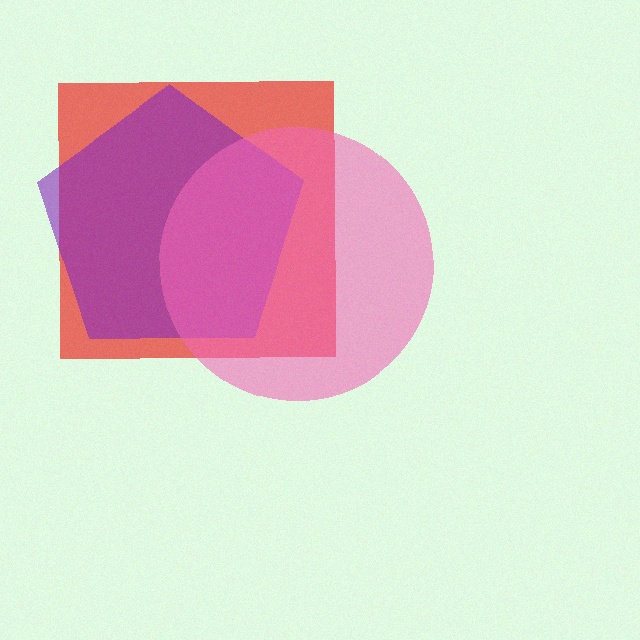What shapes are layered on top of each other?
The layered shapes are: a red square, a purple pentagon, a pink circle.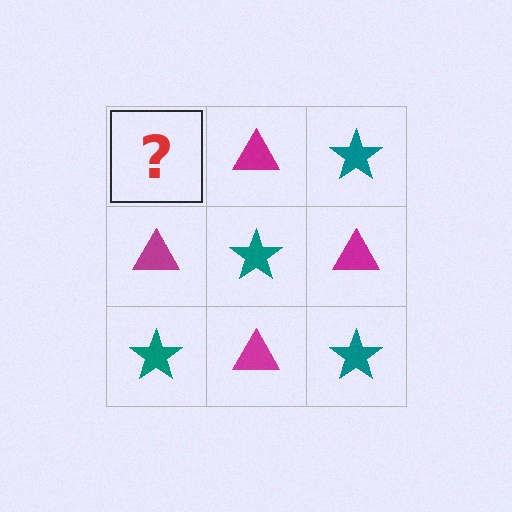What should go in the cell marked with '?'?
The missing cell should contain a teal star.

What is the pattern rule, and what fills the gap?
The rule is that it alternates teal star and magenta triangle in a checkerboard pattern. The gap should be filled with a teal star.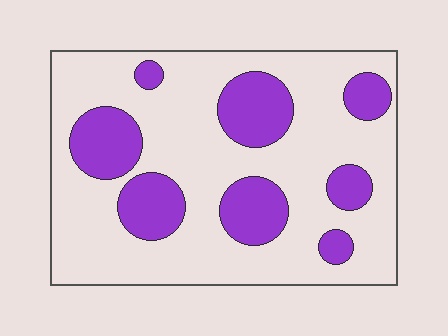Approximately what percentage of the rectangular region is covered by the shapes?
Approximately 25%.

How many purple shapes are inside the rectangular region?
8.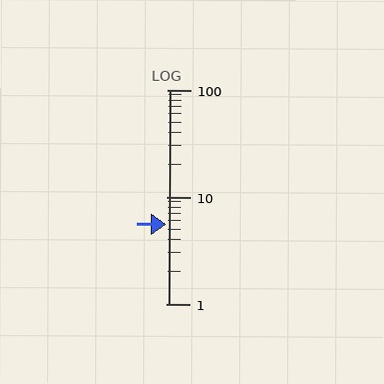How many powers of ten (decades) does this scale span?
The scale spans 2 decades, from 1 to 100.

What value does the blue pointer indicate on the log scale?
The pointer indicates approximately 5.5.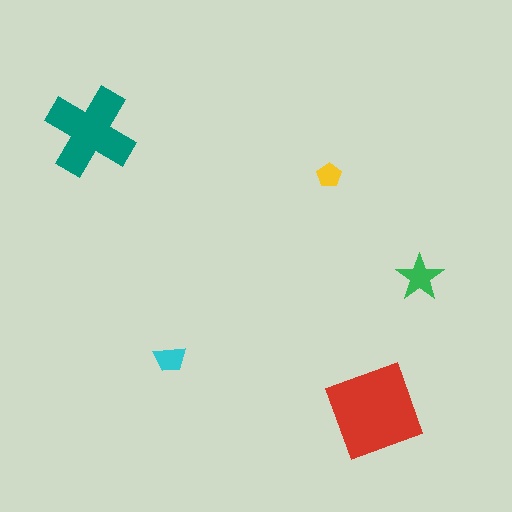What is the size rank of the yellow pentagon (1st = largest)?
5th.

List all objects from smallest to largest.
The yellow pentagon, the cyan trapezoid, the green star, the teal cross, the red square.